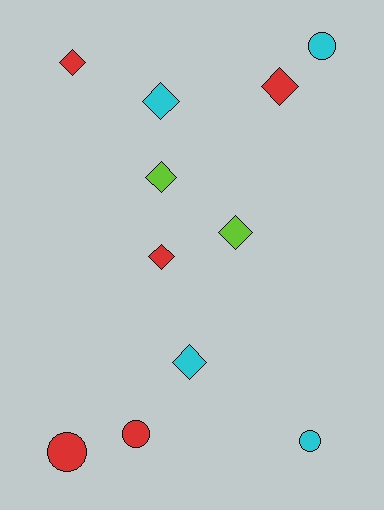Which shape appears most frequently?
Diamond, with 7 objects.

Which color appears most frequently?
Red, with 5 objects.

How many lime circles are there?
There are no lime circles.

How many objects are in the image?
There are 11 objects.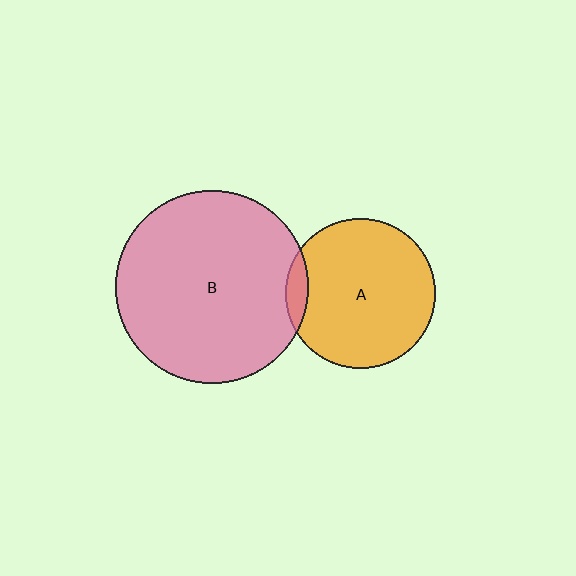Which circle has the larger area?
Circle B (pink).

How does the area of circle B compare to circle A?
Approximately 1.7 times.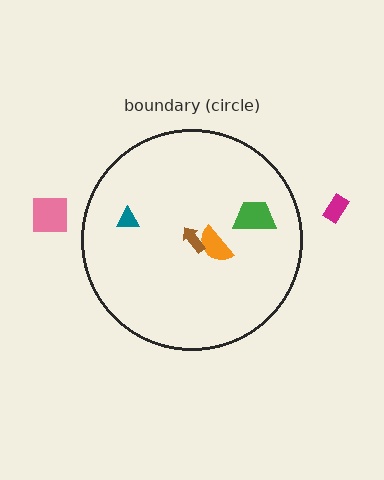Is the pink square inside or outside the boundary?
Outside.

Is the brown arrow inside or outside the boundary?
Inside.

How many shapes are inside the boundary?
4 inside, 2 outside.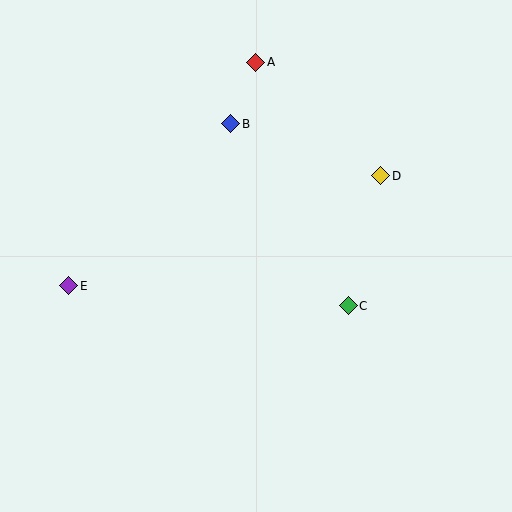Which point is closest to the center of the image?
Point C at (348, 306) is closest to the center.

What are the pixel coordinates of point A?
Point A is at (256, 62).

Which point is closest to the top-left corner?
Point B is closest to the top-left corner.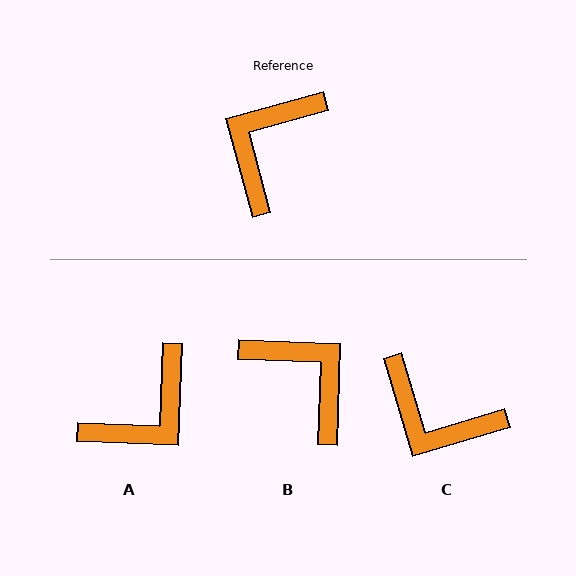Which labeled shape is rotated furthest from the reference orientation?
A, about 163 degrees away.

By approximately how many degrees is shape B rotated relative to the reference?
Approximately 107 degrees clockwise.